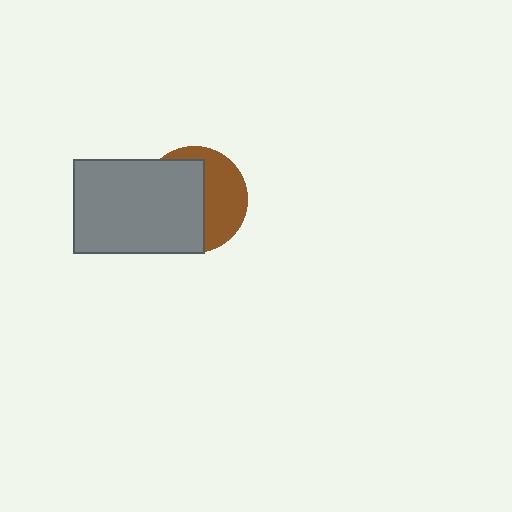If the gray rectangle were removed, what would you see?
You would see the complete brown circle.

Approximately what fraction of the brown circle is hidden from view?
Roughly 58% of the brown circle is hidden behind the gray rectangle.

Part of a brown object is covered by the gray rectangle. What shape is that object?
It is a circle.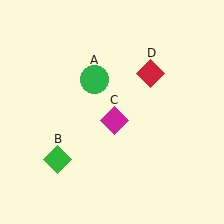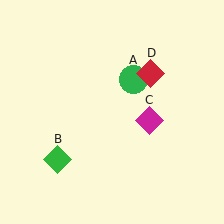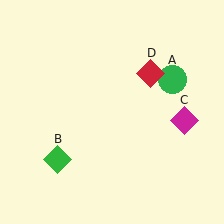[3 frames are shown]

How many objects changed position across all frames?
2 objects changed position: green circle (object A), magenta diamond (object C).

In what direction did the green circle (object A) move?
The green circle (object A) moved right.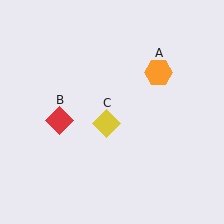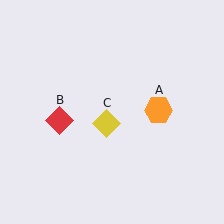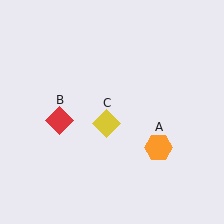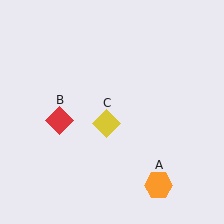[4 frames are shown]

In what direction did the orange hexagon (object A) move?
The orange hexagon (object A) moved down.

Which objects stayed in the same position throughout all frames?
Red diamond (object B) and yellow diamond (object C) remained stationary.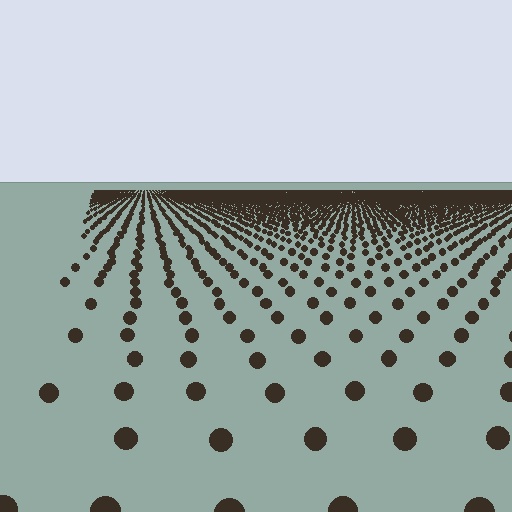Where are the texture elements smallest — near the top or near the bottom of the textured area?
Near the top.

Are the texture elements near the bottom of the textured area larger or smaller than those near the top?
Larger. Near the bottom, elements are closer to the viewer and appear at a bigger on-screen size.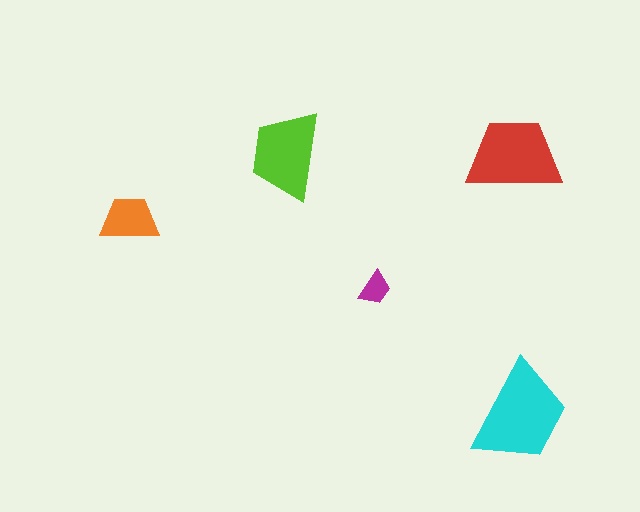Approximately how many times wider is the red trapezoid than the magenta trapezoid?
About 2.5 times wider.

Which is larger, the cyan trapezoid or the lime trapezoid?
The cyan one.